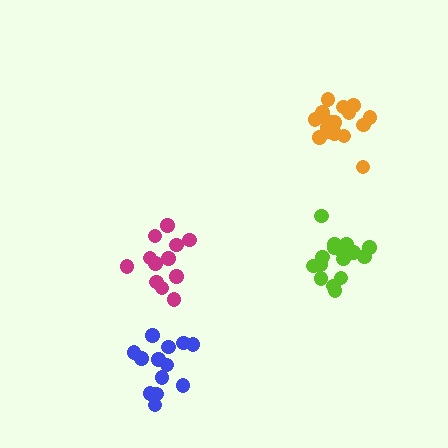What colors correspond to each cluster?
The clusters are colored: magenta, lime, orange, blue.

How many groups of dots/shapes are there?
There are 4 groups.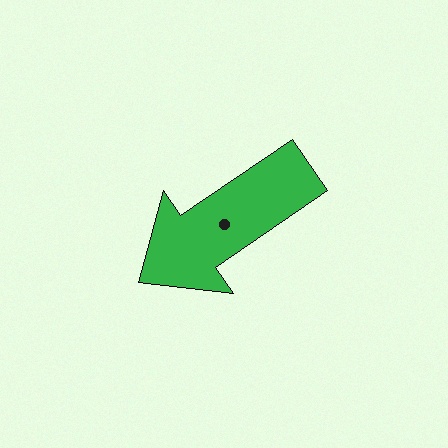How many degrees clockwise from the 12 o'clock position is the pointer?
Approximately 236 degrees.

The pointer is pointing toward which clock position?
Roughly 8 o'clock.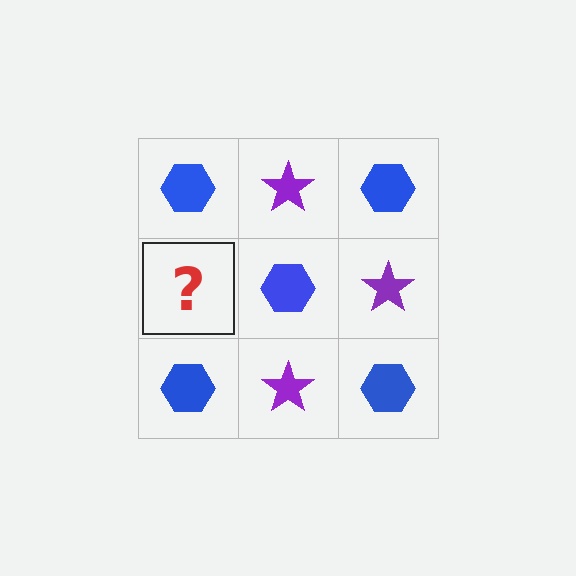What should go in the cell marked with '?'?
The missing cell should contain a purple star.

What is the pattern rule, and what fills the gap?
The rule is that it alternates blue hexagon and purple star in a checkerboard pattern. The gap should be filled with a purple star.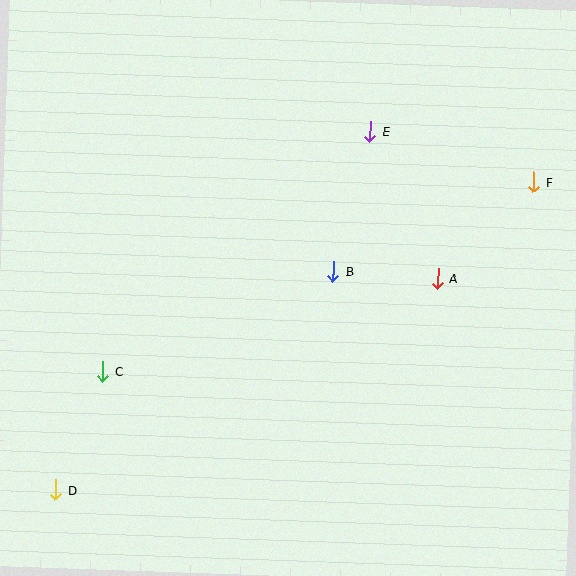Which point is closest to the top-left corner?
Point C is closest to the top-left corner.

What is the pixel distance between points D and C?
The distance between D and C is 127 pixels.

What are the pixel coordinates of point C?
Point C is at (103, 371).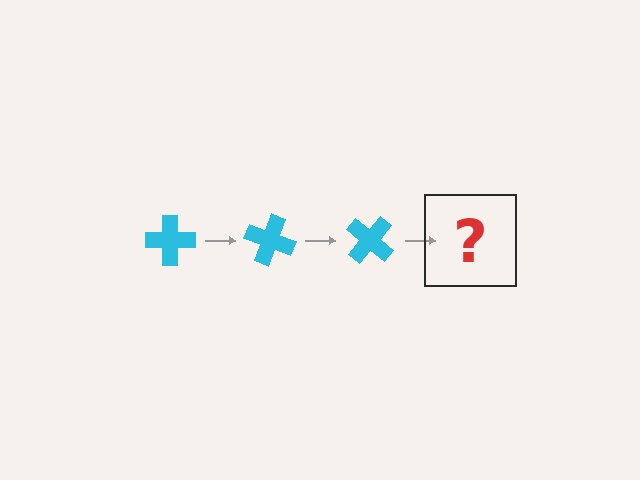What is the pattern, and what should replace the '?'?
The pattern is that the cross rotates 20 degrees each step. The '?' should be a cyan cross rotated 60 degrees.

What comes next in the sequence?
The next element should be a cyan cross rotated 60 degrees.